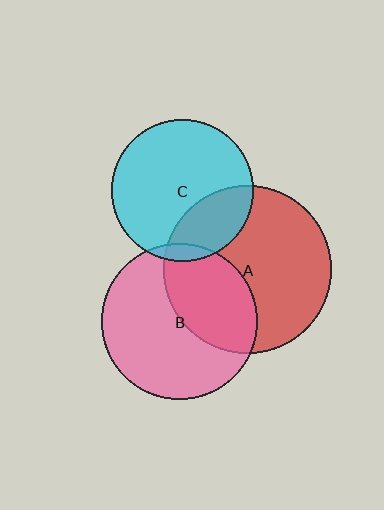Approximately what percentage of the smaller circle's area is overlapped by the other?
Approximately 40%.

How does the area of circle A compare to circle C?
Approximately 1.4 times.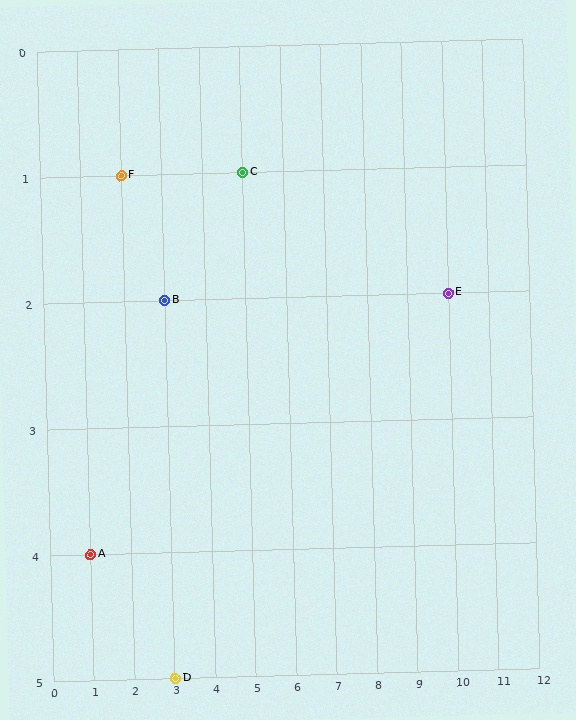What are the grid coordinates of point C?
Point C is at grid coordinates (5, 1).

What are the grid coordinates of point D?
Point D is at grid coordinates (3, 5).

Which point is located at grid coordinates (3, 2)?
Point B is at (3, 2).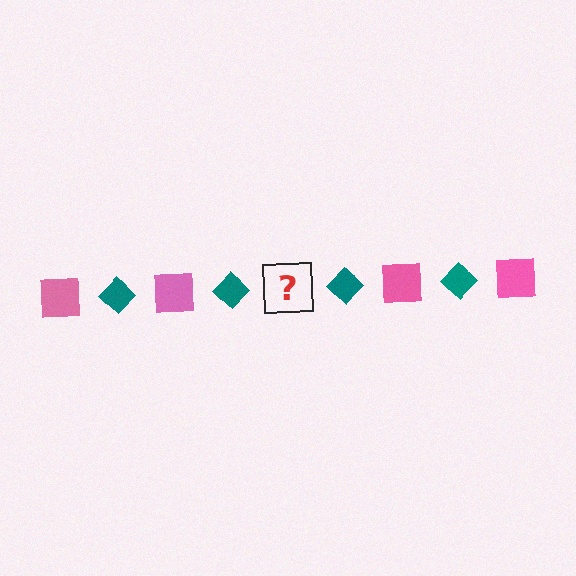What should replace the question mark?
The question mark should be replaced with a pink square.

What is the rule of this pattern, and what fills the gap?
The rule is that the pattern alternates between pink square and teal diamond. The gap should be filled with a pink square.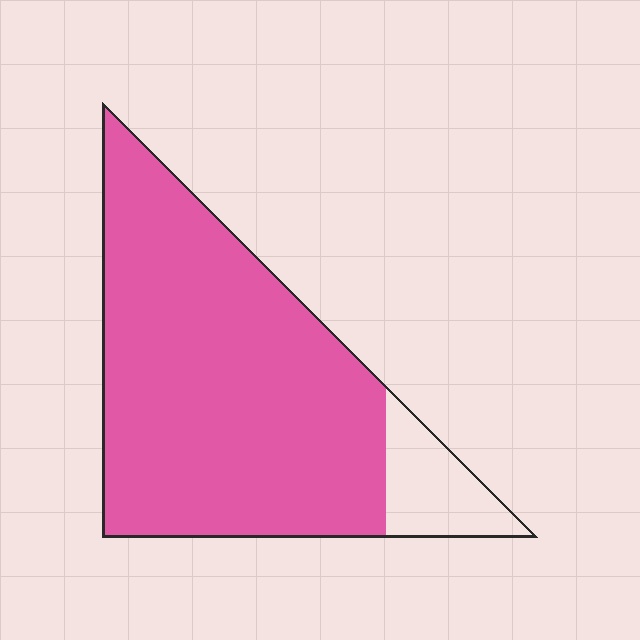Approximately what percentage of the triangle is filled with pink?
Approximately 90%.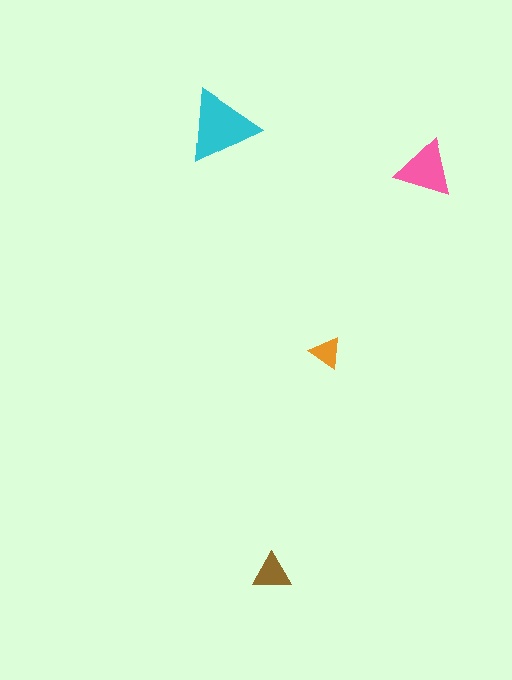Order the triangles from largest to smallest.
the cyan one, the pink one, the brown one, the orange one.